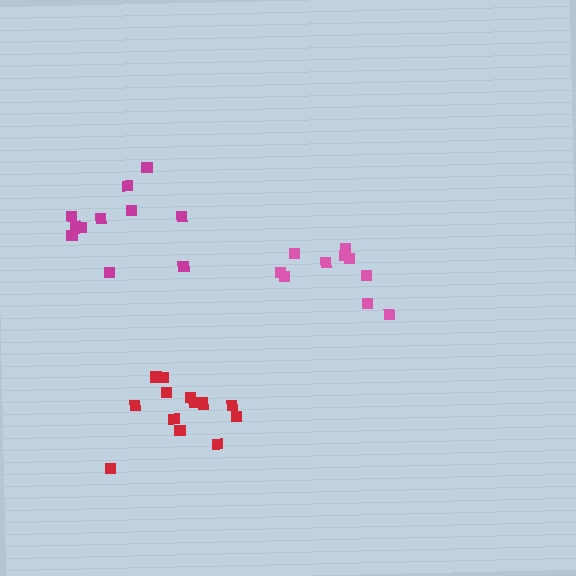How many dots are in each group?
Group 1: 10 dots, Group 2: 14 dots, Group 3: 11 dots (35 total).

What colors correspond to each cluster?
The clusters are colored: pink, red, magenta.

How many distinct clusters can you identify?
There are 3 distinct clusters.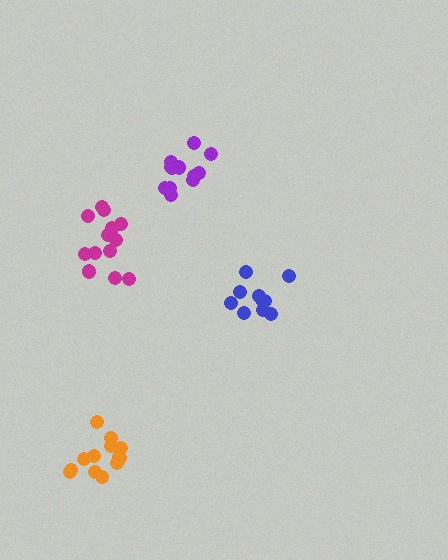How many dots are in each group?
Group 1: 13 dots, Group 2: 13 dots, Group 3: 10 dots, Group 4: 13 dots (49 total).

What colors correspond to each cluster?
The clusters are colored: orange, purple, blue, magenta.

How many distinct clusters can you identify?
There are 4 distinct clusters.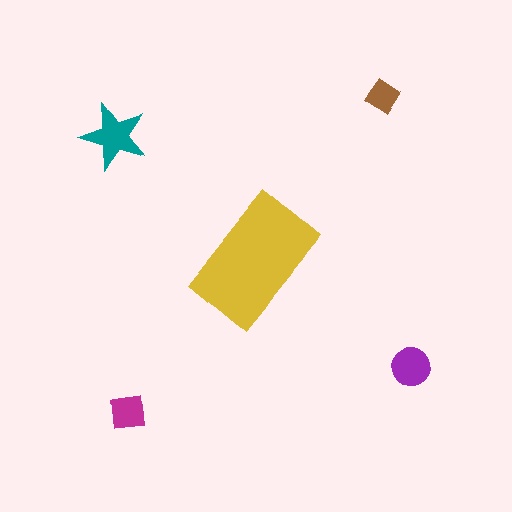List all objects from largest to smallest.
The yellow rectangle, the teal star, the purple circle, the magenta square, the brown diamond.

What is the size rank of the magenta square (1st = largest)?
4th.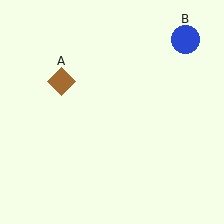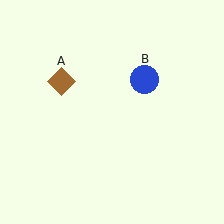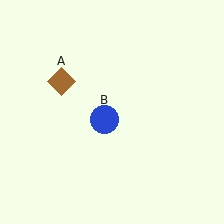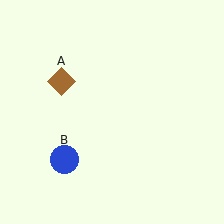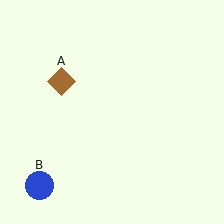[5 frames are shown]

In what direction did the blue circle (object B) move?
The blue circle (object B) moved down and to the left.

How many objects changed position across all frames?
1 object changed position: blue circle (object B).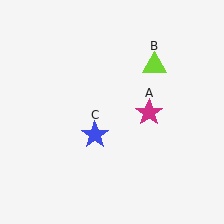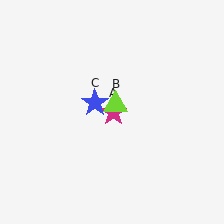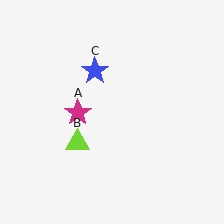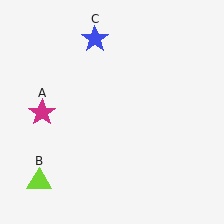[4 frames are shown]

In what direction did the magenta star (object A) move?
The magenta star (object A) moved left.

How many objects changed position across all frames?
3 objects changed position: magenta star (object A), lime triangle (object B), blue star (object C).